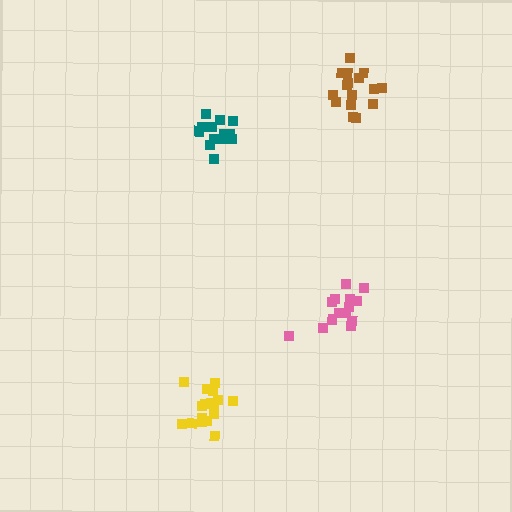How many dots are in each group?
Group 1: 15 dots, Group 2: 16 dots, Group 3: 13 dots, Group 4: 17 dots (61 total).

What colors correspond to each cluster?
The clusters are colored: pink, brown, teal, yellow.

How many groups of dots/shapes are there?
There are 4 groups.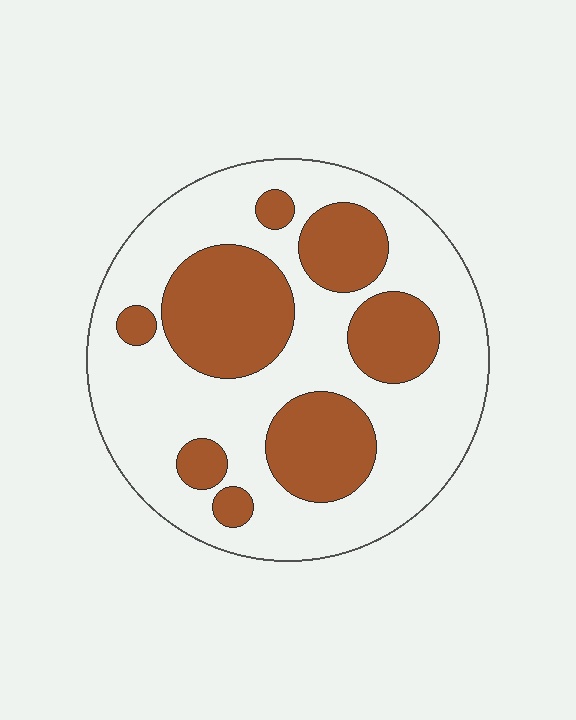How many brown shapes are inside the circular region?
8.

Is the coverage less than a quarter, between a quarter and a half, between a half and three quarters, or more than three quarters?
Between a quarter and a half.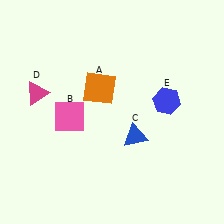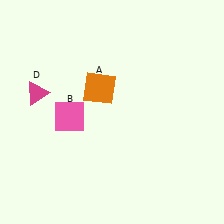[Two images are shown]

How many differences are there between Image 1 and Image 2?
There are 2 differences between the two images.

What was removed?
The blue hexagon (E), the blue triangle (C) were removed in Image 2.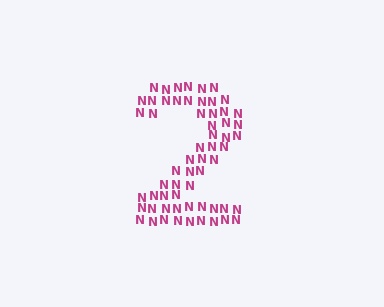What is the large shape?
The large shape is the digit 2.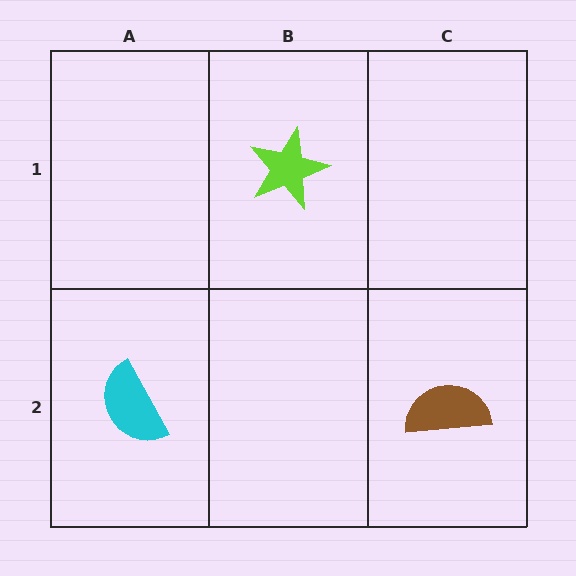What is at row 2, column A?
A cyan semicircle.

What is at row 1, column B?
A lime star.